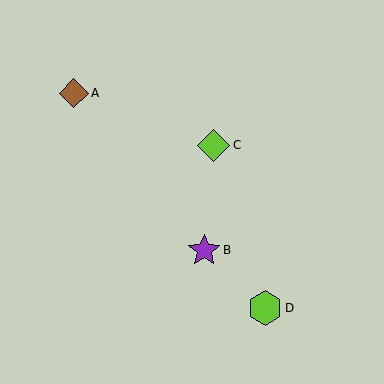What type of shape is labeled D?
Shape D is a lime hexagon.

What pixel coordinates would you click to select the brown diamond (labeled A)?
Click at (74, 93) to select the brown diamond A.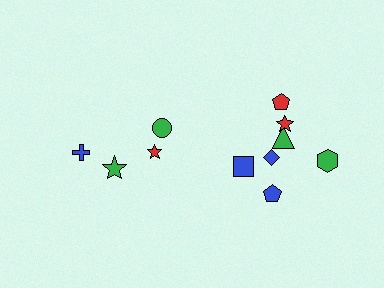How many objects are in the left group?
There are 4 objects.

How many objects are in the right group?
There are 8 objects.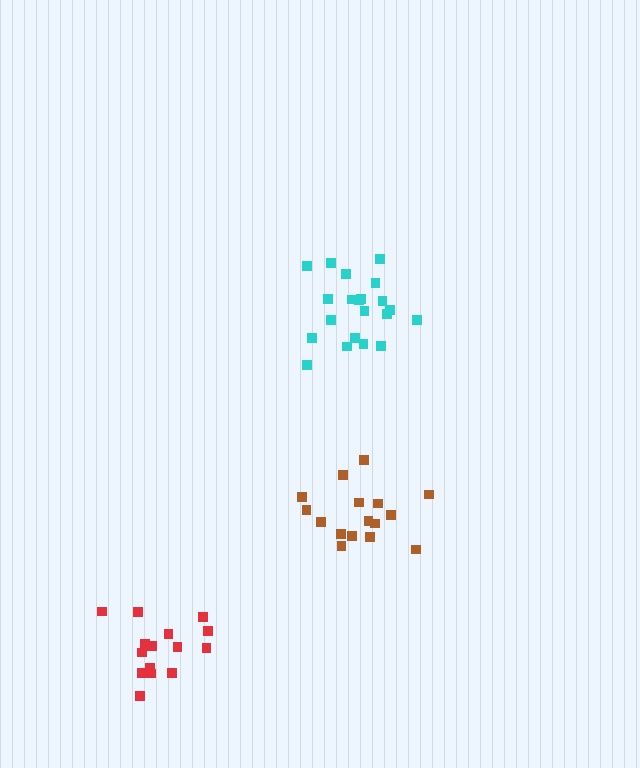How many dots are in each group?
Group 1: 16 dots, Group 2: 21 dots, Group 3: 15 dots (52 total).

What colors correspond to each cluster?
The clusters are colored: brown, cyan, red.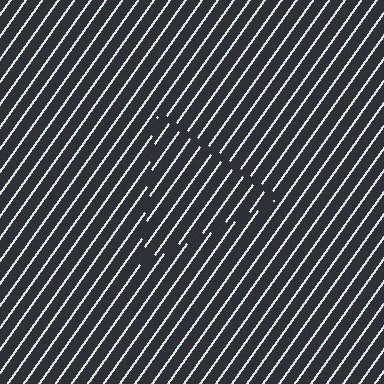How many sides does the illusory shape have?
3 sides — the line-ends trace a triangle.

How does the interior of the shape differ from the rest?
The interior of the shape contains the same grating, shifted by half a period — the contour is defined by the phase discontinuity where line-ends from the inner and outer gratings abut.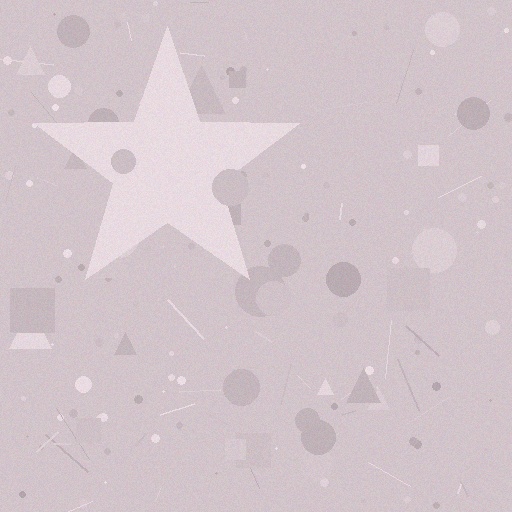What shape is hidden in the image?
A star is hidden in the image.